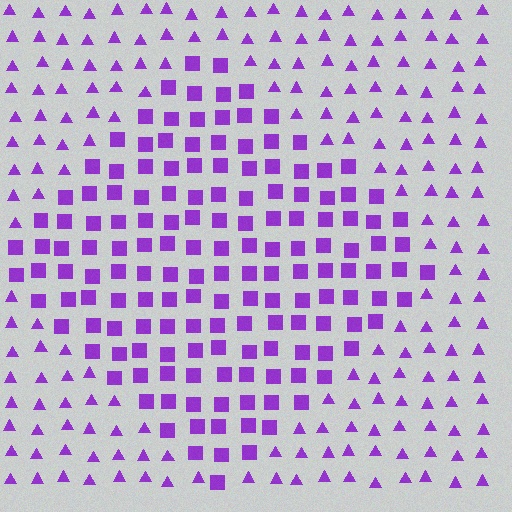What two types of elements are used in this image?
The image uses squares inside the diamond region and triangles outside it.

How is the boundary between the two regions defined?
The boundary is defined by a change in element shape: squares inside vs. triangles outside. All elements share the same color and spacing.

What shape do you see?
I see a diamond.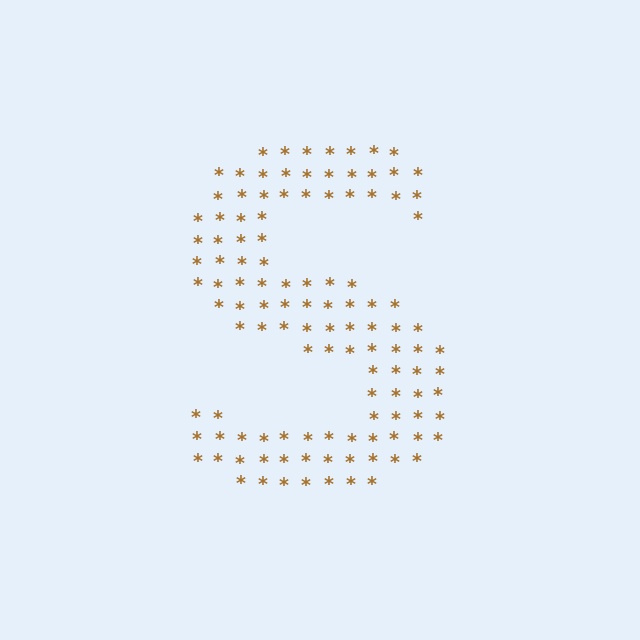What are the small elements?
The small elements are asterisks.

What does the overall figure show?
The overall figure shows the letter S.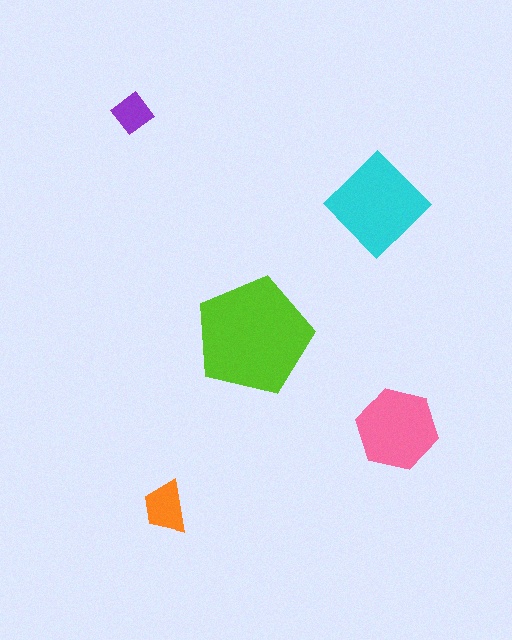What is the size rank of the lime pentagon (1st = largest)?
1st.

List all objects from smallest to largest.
The purple diamond, the orange trapezoid, the pink hexagon, the cyan diamond, the lime pentagon.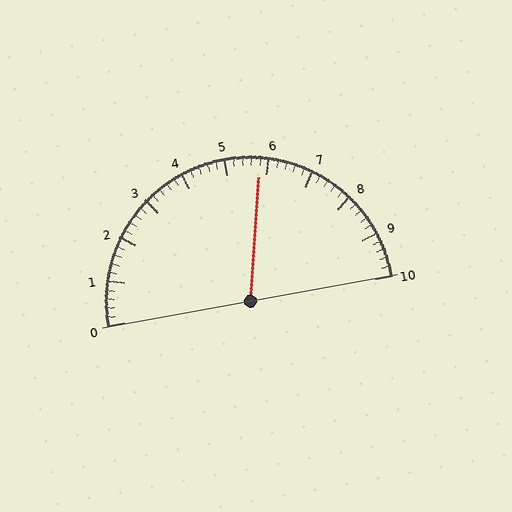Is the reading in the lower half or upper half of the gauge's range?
The reading is in the upper half of the range (0 to 10).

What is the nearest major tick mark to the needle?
The nearest major tick mark is 6.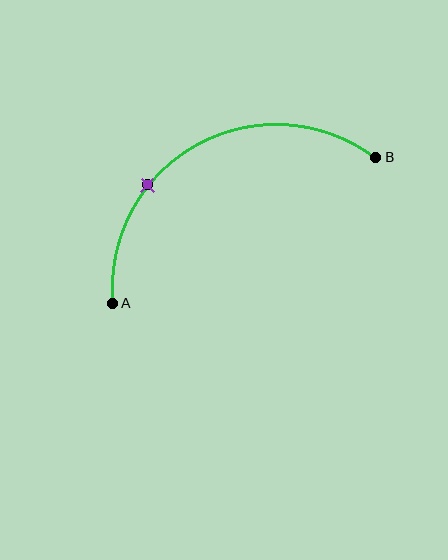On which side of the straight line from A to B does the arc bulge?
The arc bulges above the straight line connecting A and B.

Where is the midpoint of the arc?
The arc midpoint is the point on the curve farthest from the straight line joining A and B. It sits above that line.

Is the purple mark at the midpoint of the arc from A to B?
No. The purple mark lies on the arc but is closer to endpoint A. The arc midpoint would be at the point on the curve equidistant along the arc from both A and B.